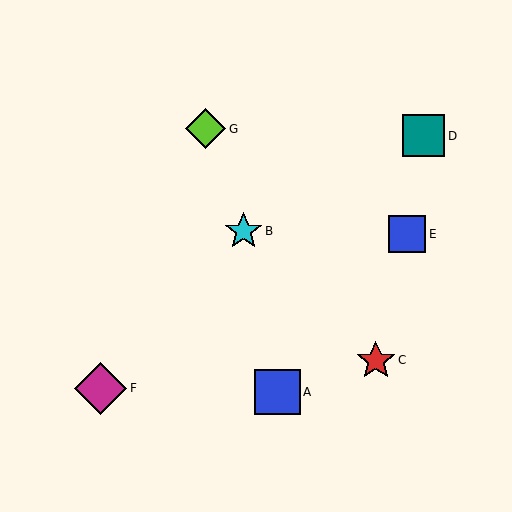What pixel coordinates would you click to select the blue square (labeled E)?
Click at (407, 234) to select the blue square E.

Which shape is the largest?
The magenta diamond (labeled F) is the largest.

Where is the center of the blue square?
The center of the blue square is at (407, 234).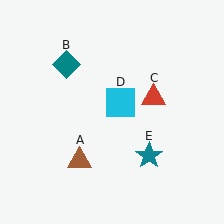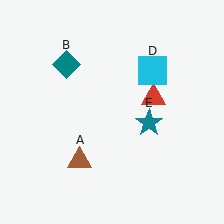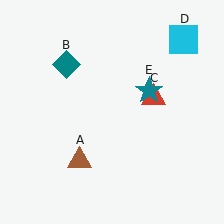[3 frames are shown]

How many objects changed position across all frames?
2 objects changed position: cyan square (object D), teal star (object E).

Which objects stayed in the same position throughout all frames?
Brown triangle (object A) and teal diamond (object B) and red triangle (object C) remained stationary.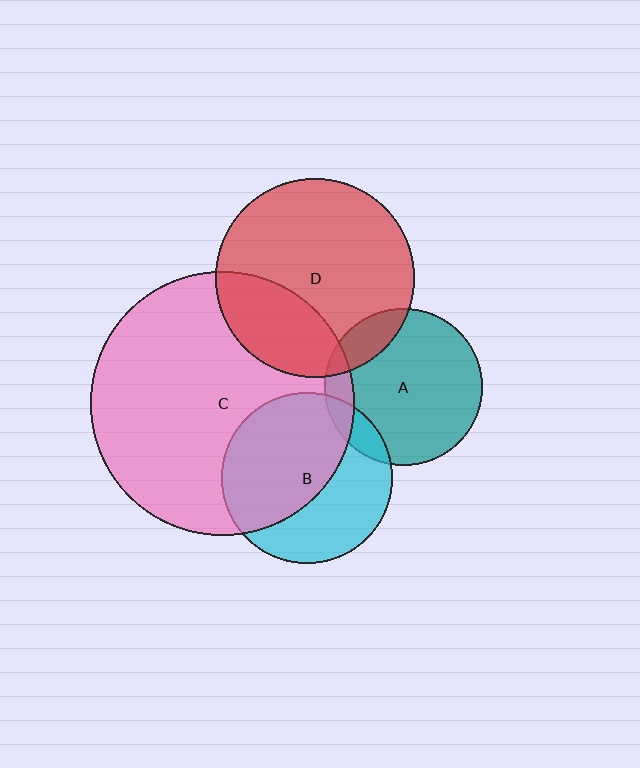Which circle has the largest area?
Circle C (pink).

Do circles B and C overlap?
Yes.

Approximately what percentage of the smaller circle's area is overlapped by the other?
Approximately 55%.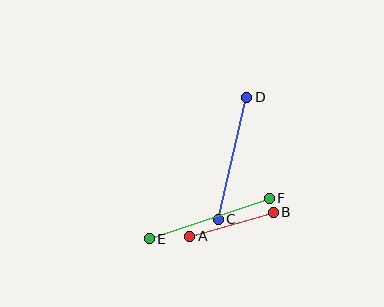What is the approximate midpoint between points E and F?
The midpoint is at approximately (209, 219) pixels.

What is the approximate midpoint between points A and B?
The midpoint is at approximately (232, 224) pixels.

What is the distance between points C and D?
The distance is approximately 125 pixels.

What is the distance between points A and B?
The distance is approximately 87 pixels.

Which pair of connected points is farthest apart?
Points E and F are farthest apart.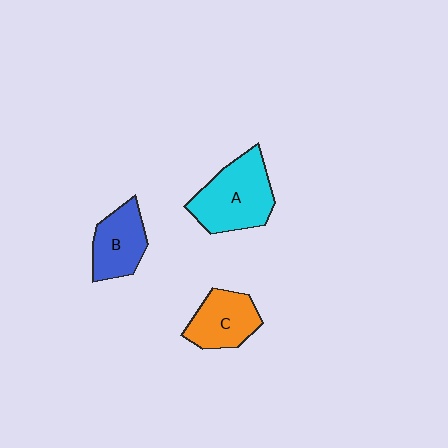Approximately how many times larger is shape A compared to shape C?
Approximately 1.4 times.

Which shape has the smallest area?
Shape B (blue).